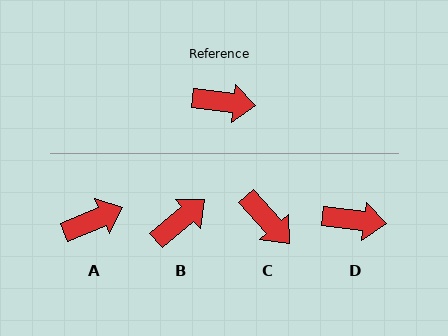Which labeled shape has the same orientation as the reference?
D.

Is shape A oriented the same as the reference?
No, it is off by about 30 degrees.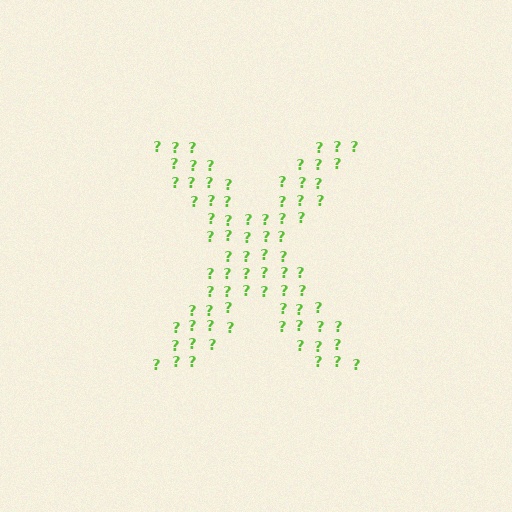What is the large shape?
The large shape is the letter X.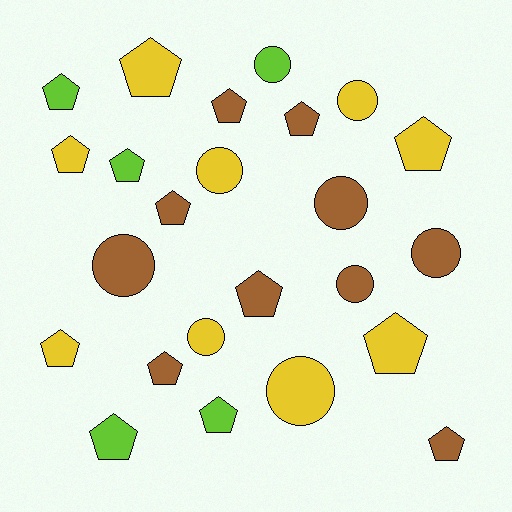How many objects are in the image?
There are 24 objects.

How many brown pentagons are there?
There are 6 brown pentagons.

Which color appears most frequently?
Brown, with 10 objects.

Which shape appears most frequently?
Pentagon, with 15 objects.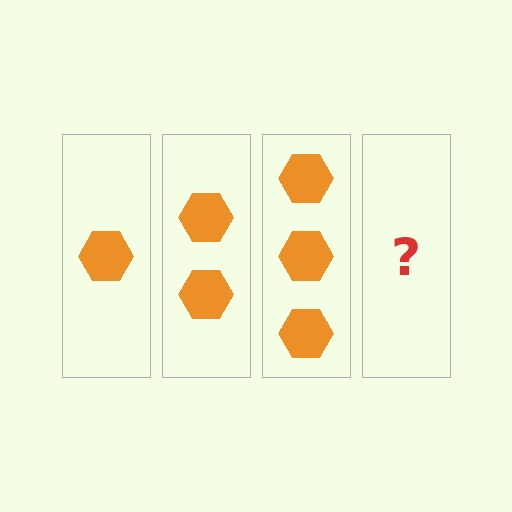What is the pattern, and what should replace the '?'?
The pattern is that each step adds one more hexagon. The '?' should be 4 hexagons.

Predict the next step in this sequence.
The next step is 4 hexagons.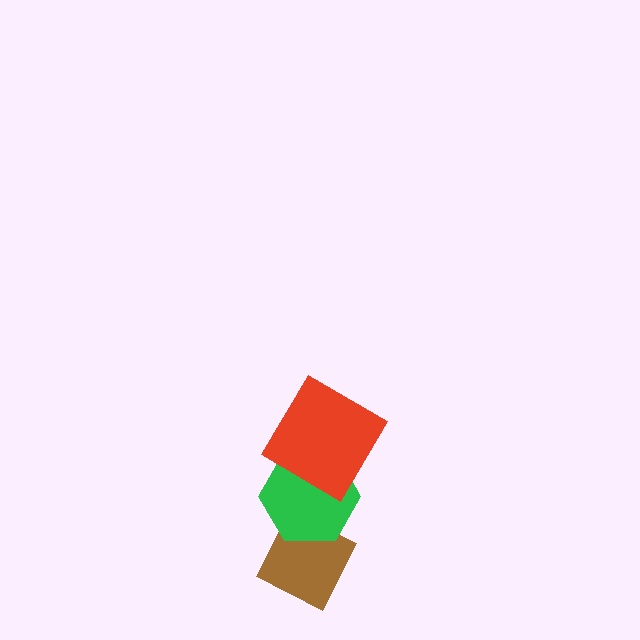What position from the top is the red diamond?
The red diamond is 1st from the top.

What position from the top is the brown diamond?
The brown diamond is 3rd from the top.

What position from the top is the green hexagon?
The green hexagon is 2nd from the top.